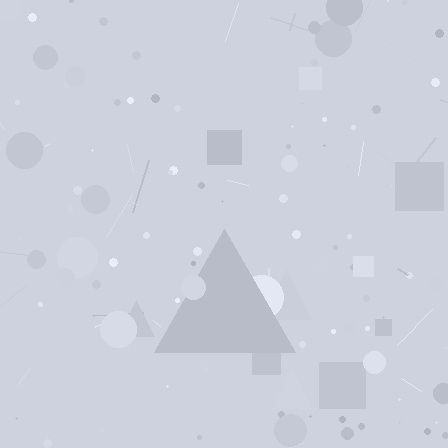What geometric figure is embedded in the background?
A triangle is embedded in the background.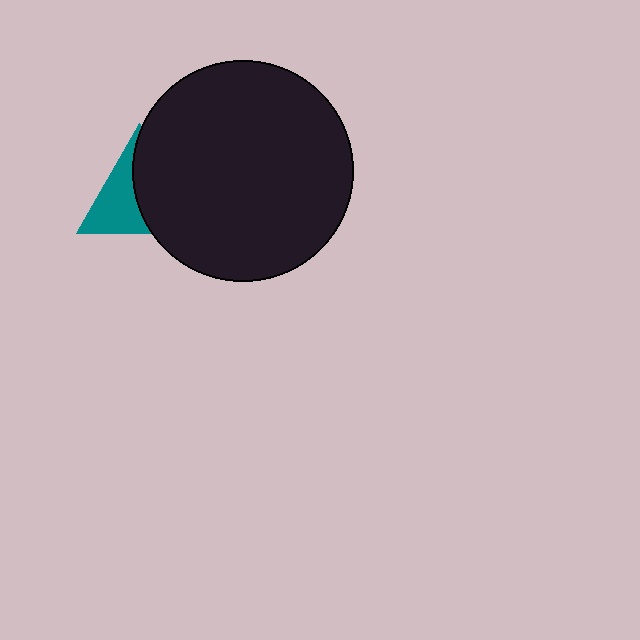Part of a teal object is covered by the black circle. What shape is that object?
It is a triangle.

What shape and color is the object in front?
The object in front is a black circle.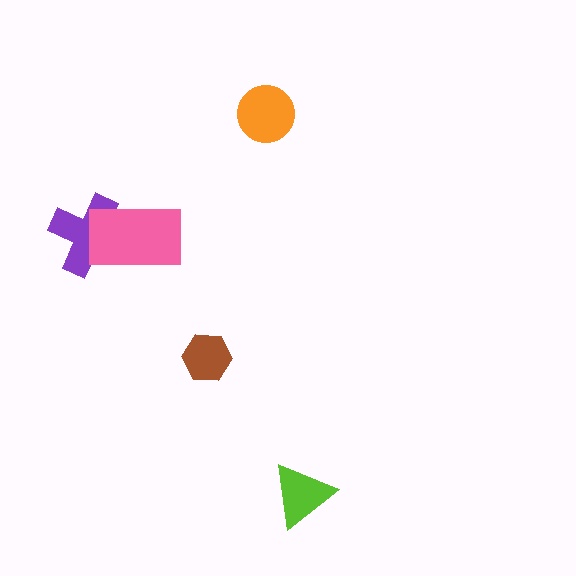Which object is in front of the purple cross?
The pink rectangle is in front of the purple cross.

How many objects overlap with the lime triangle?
0 objects overlap with the lime triangle.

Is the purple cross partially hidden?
Yes, it is partially covered by another shape.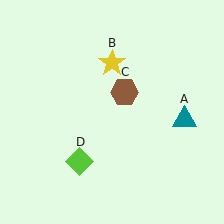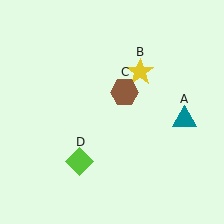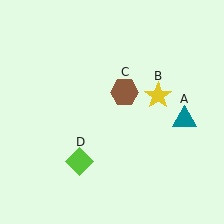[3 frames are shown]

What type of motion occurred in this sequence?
The yellow star (object B) rotated clockwise around the center of the scene.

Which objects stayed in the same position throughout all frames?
Teal triangle (object A) and brown hexagon (object C) and lime diamond (object D) remained stationary.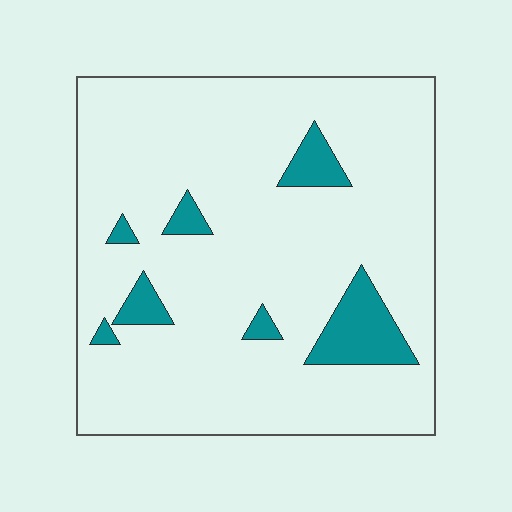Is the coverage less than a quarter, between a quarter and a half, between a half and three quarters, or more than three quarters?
Less than a quarter.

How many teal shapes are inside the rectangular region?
7.